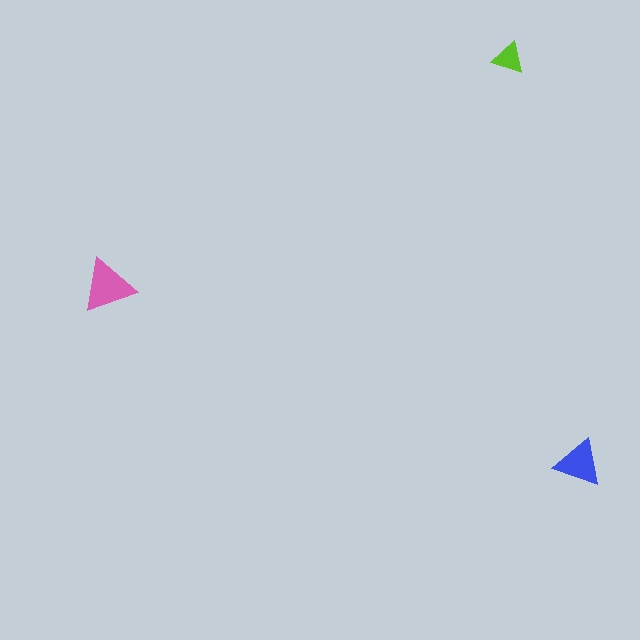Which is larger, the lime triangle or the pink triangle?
The pink one.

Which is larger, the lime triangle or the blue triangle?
The blue one.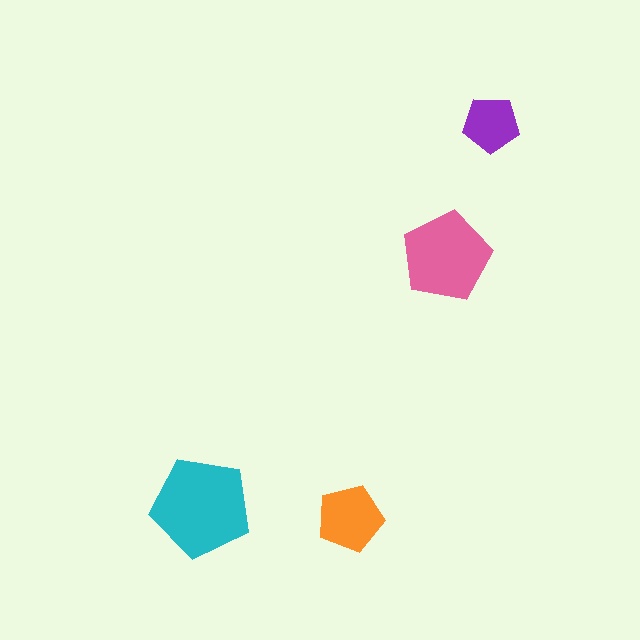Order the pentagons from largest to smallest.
the cyan one, the pink one, the orange one, the purple one.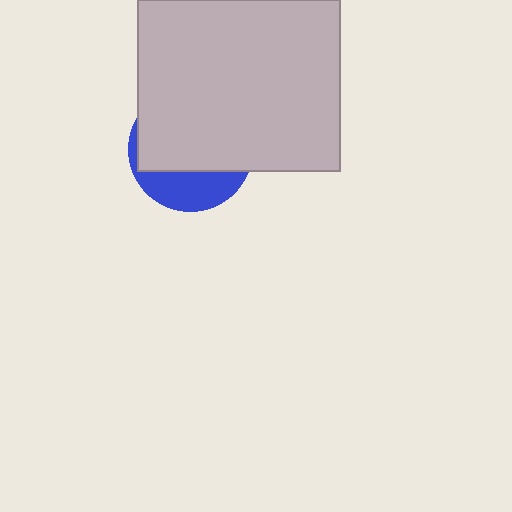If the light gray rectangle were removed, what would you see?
You would see the complete blue circle.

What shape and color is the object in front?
The object in front is a light gray rectangle.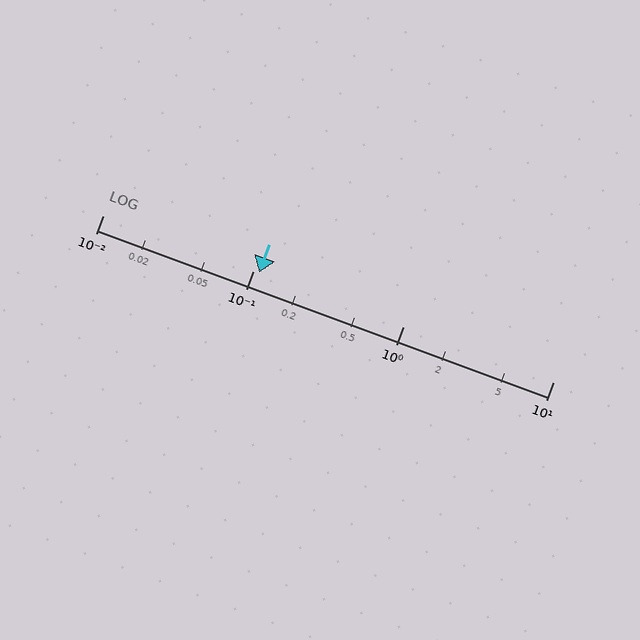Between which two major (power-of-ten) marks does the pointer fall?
The pointer is between 0.1 and 1.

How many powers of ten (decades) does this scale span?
The scale spans 3 decades, from 0.01 to 10.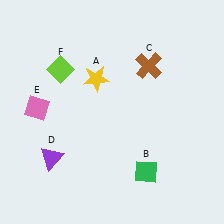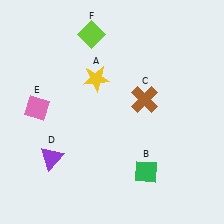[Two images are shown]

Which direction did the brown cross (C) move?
The brown cross (C) moved down.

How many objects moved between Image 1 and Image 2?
2 objects moved between the two images.